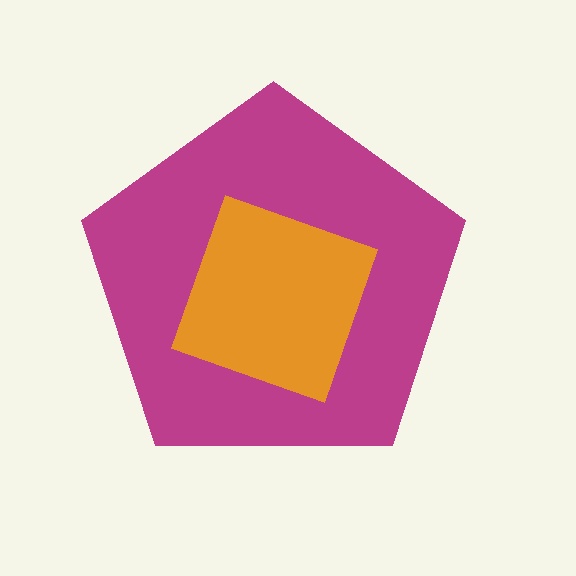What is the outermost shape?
The magenta pentagon.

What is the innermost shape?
The orange square.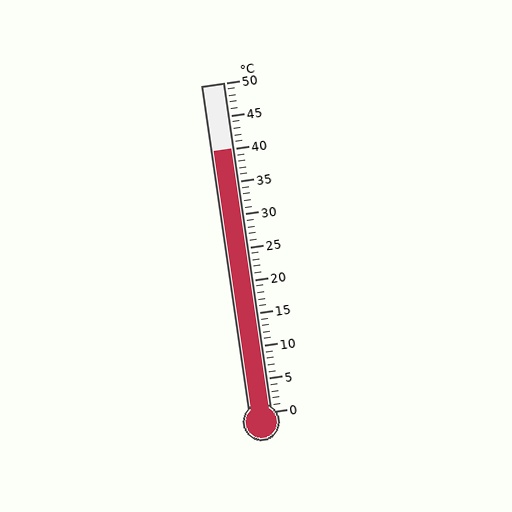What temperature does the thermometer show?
The thermometer shows approximately 40°C.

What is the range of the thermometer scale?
The thermometer scale ranges from 0°C to 50°C.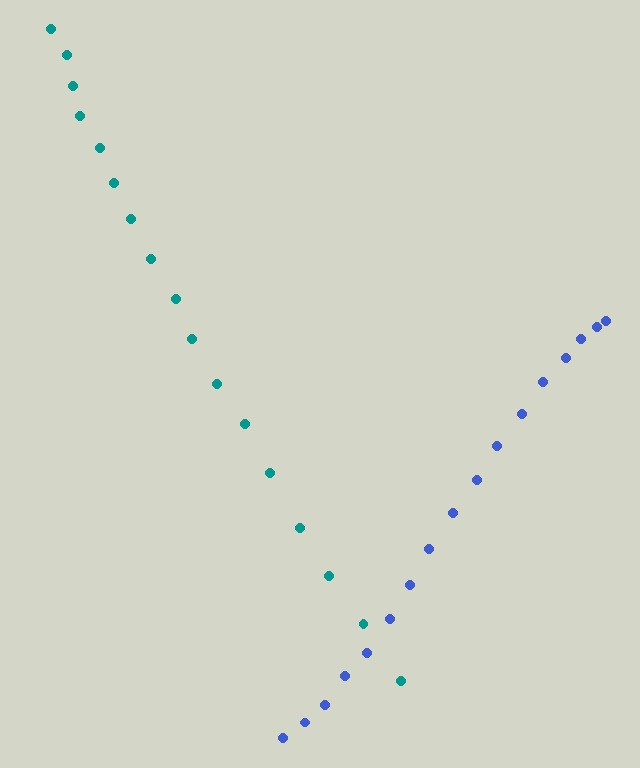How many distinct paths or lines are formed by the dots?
There are 2 distinct paths.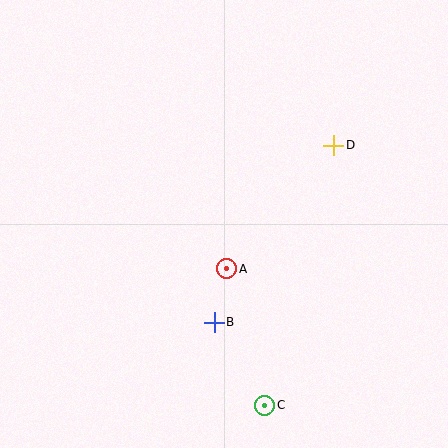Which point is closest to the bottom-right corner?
Point C is closest to the bottom-right corner.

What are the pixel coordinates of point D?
Point D is at (334, 145).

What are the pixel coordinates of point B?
Point B is at (214, 322).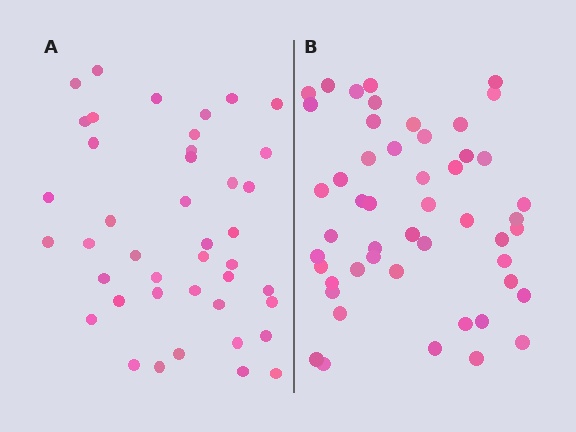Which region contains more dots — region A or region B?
Region B (the right region) has more dots.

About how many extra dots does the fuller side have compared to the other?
Region B has roughly 8 or so more dots than region A.